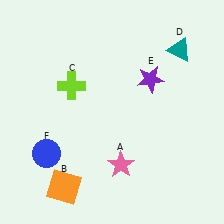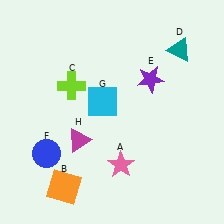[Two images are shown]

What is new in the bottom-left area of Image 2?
A magenta triangle (H) was added in the bottom-left area of Image 2.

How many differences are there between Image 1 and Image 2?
There are 2 differences between the two images.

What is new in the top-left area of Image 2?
A cyan square (G) was added in the top-left area of Image 2.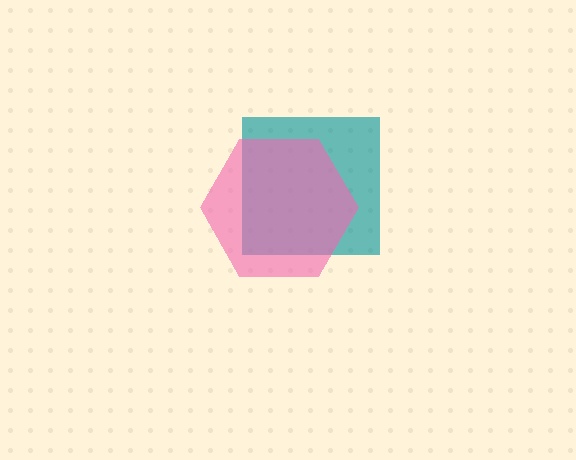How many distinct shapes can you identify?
There are 2 distinct shapes: a teal square, a pink hexagon.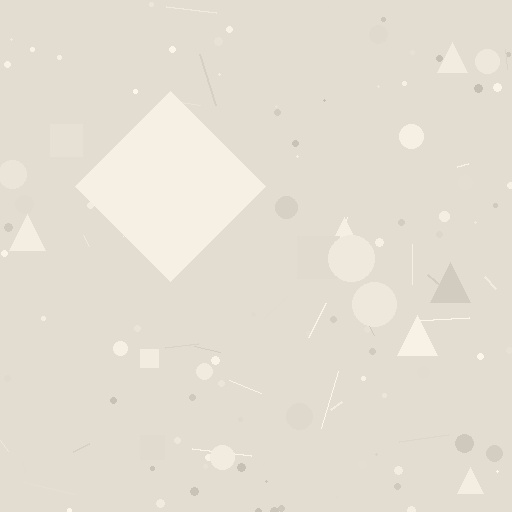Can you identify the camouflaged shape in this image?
The camouflaged shape is a diamond.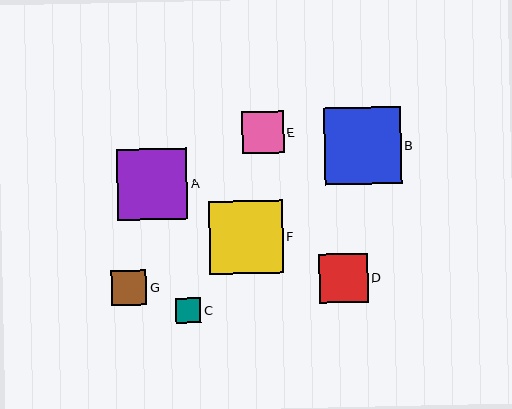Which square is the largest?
Square B is the largest with a size of approximately 77 pixels.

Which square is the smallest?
Square C is the smallest with a size of approximately 25 pixels.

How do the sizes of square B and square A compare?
Square B and square A are approximately the same size.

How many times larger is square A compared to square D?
Square A is approximately 1.4 times the size of square D.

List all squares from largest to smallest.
From largest to smallest: B, F, A, D, E, G, C.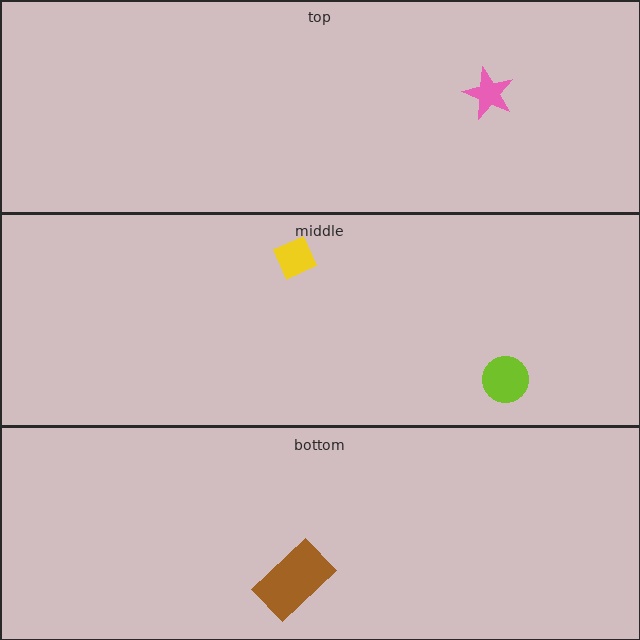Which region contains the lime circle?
The middle region.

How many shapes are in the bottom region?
1.